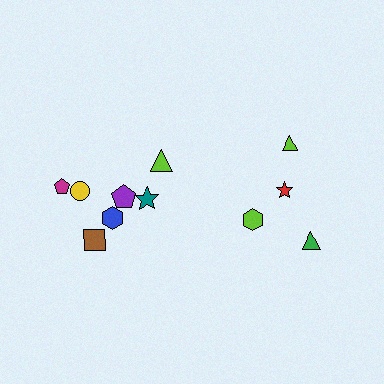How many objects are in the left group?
There are 7 objects.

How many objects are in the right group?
There are 4 objects.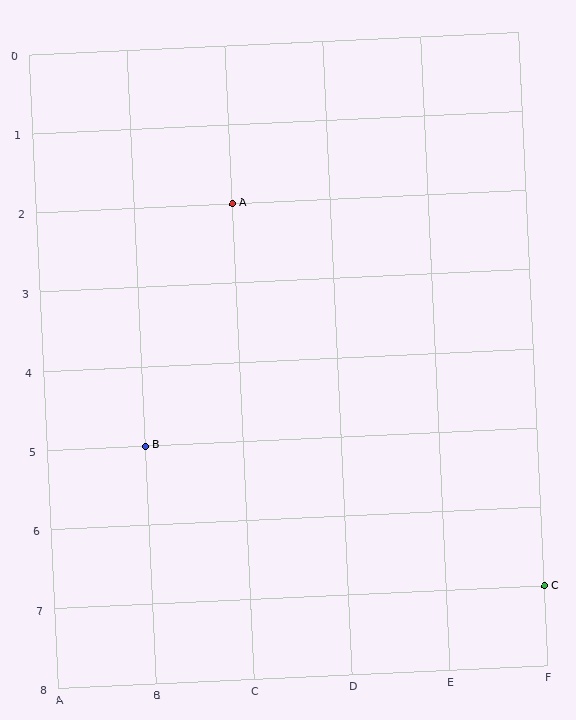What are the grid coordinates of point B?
Point B is at grid coordinates (B, 5).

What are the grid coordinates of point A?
Point A is at grid coordinates (C, 2).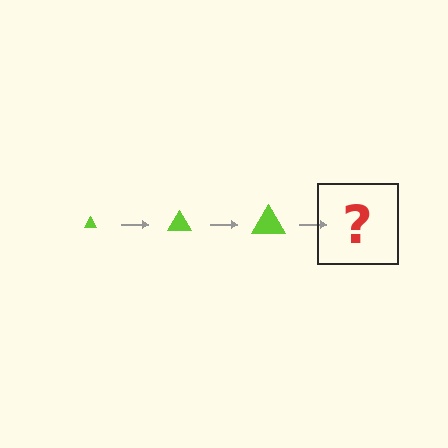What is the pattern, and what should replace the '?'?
The pattern is that the triangle gets progressively larger each step. The '?' should be a lime triangle, larger than the previous one.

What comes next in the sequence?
The next element should be a lime triangle, larger than the previous one.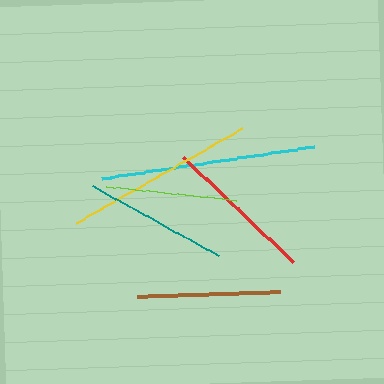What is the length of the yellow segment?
The yellow segment is approximately 191 pixels long.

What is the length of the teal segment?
The teal segment is approximately 144 pixels long.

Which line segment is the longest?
The cyan line is the longest at approximately 215 pixels.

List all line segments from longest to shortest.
From longest to shortest: cyan, yellow, red, teal, brown, lime.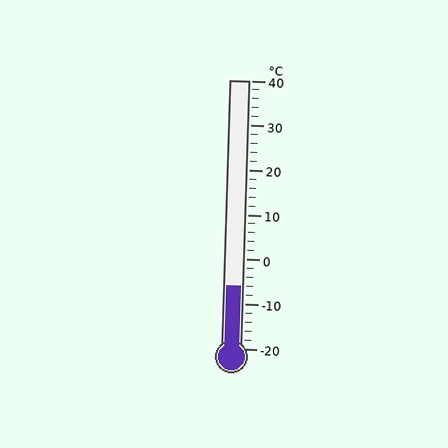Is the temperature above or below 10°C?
The temperature is below 10°C.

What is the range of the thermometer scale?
The thermometer scale ranges from -20°C to 40°C.